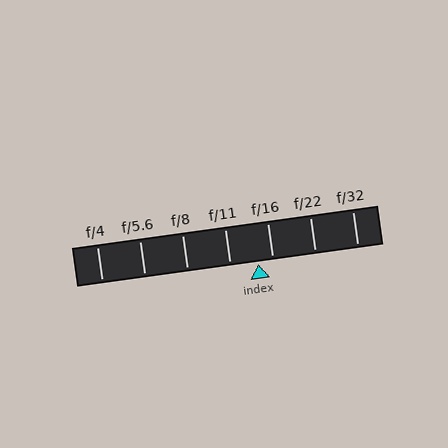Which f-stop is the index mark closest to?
The index mark is closest to f/16.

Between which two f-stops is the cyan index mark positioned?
The index mark is between f/11 and f/16.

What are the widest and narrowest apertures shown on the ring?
The widest aperture shown is f/4 and the narrowest is f/32.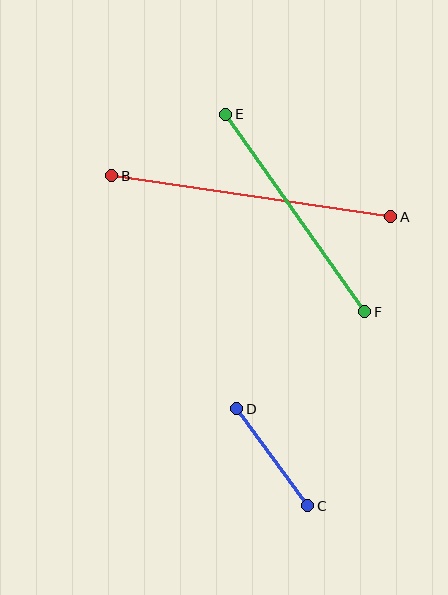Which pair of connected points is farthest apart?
Points A and B are farthest apart.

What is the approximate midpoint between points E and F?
The midpoint is at approximately (295, 213) pixels.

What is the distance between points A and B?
The distance is approximately 282 pixels.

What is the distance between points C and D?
The distance is approximately 120 pixels.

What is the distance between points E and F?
The distance is approximately 241 pixels.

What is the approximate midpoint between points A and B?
The midpoint is at approximately (251, 196) pixels.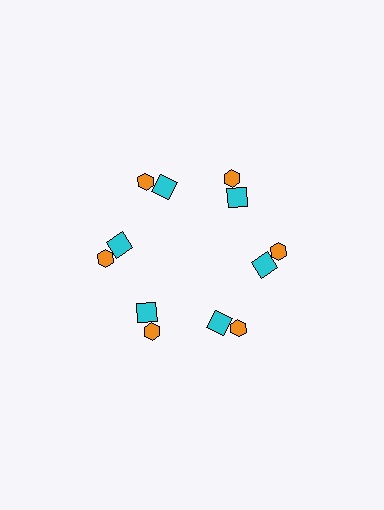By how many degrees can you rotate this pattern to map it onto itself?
The pattern maps onto itself every 60 degrees of rotation.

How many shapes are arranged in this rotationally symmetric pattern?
There are 12 shapes, arranged in 6 groups of 2.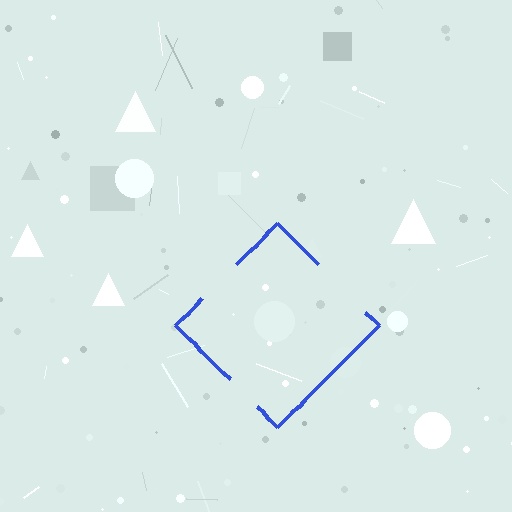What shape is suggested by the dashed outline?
The dashed outline suggests a diamond.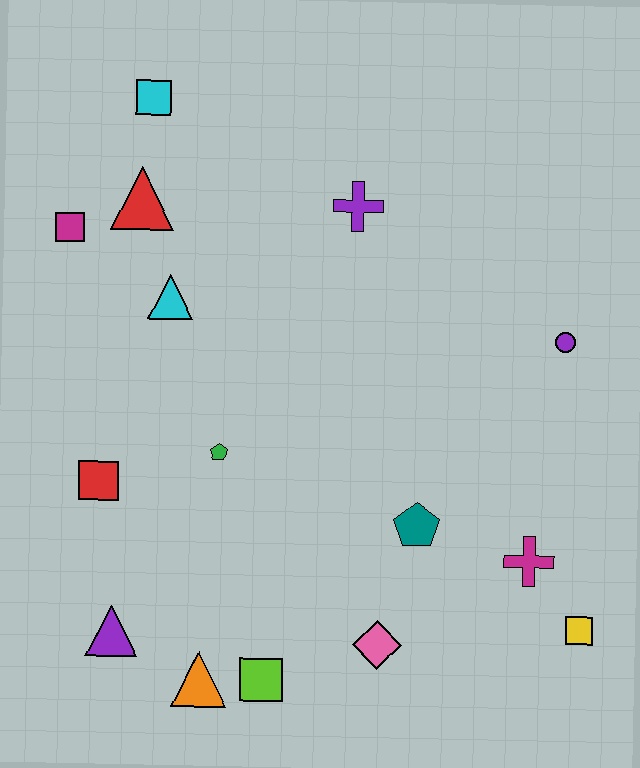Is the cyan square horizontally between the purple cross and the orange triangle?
No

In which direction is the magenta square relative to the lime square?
The magenta square is above the lime square.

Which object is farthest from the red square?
The yellow square is farthest from the red square.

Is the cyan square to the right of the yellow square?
No